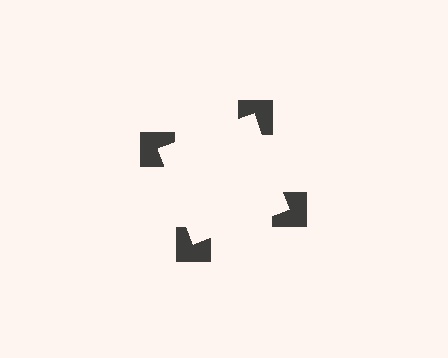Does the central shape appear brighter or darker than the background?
It typically appears slightly brighter than the background, even though no actual brightness change is drawn.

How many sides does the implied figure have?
4 sides.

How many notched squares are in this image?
There are 4 — one at each vertex of the illusory square.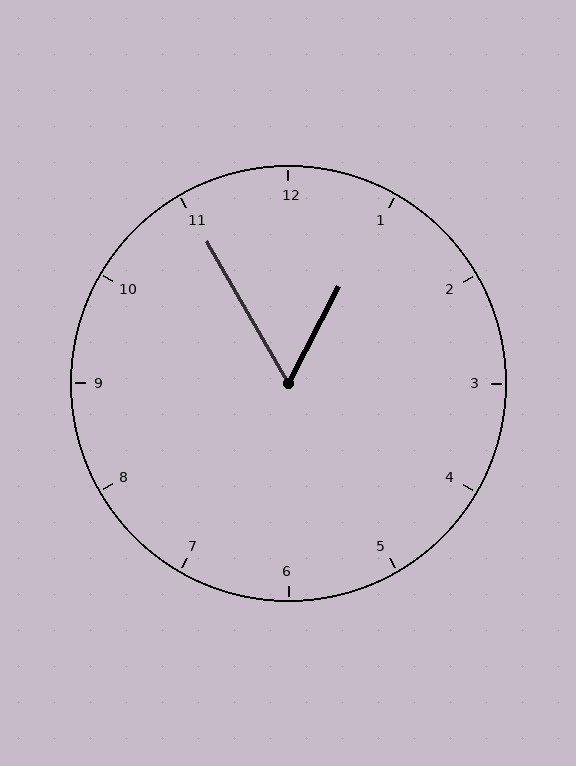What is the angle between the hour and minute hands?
Approximately 58 degrees.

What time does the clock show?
12:55.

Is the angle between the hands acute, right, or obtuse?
It is acute.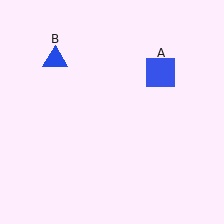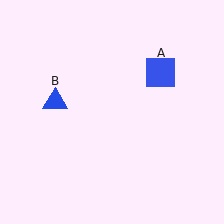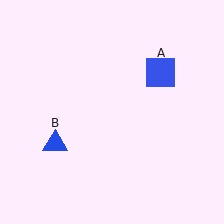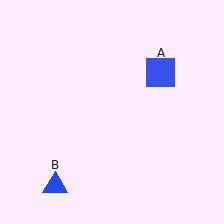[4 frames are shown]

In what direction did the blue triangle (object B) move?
The blue triangle (object B) moved down.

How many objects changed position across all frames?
1 object changed position: blue triangle (object B).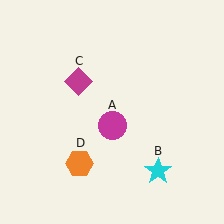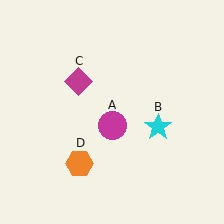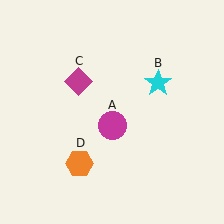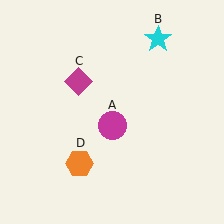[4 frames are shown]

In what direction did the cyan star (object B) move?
The cyan star (object B) moved up.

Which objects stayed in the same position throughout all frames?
Magenta circle (object A) and magenta diamond (object C) and orange hexagon (object D) remained stationary.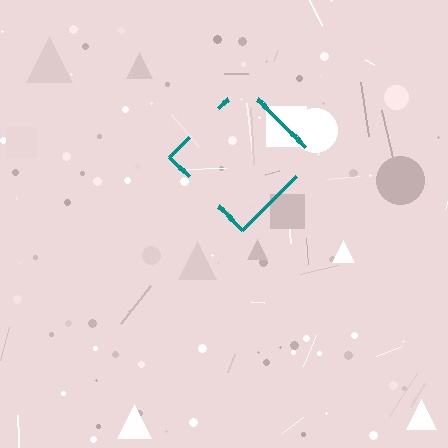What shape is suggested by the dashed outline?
The dashed outline suggests a diamond.